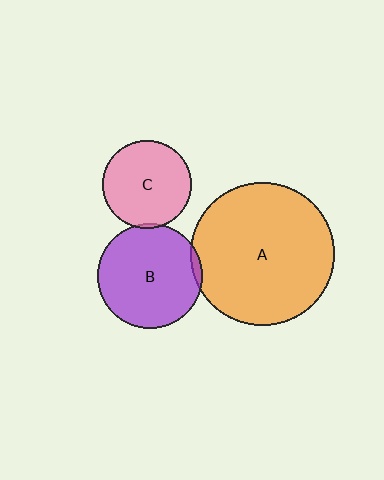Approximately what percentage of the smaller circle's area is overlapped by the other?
Approximately 5%.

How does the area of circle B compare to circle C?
Approximately 1.4 times.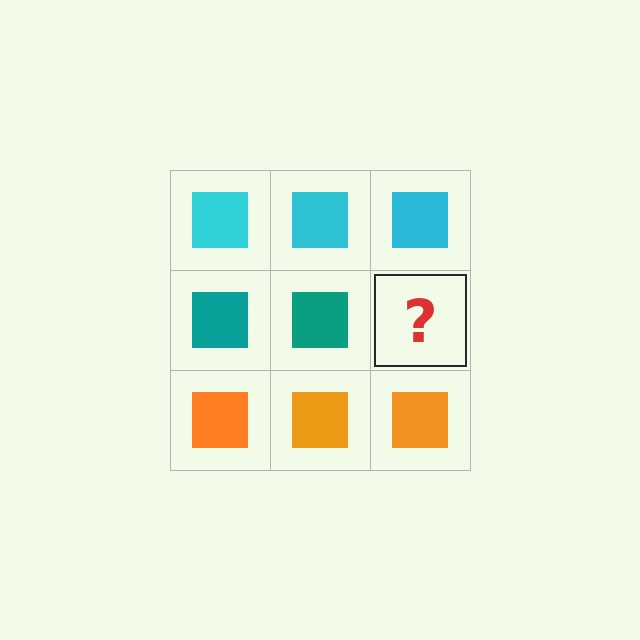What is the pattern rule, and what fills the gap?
The rule is that each row has a consistent color. The gap should be filled with a teal square.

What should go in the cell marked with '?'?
The missing cell should contain a teal square.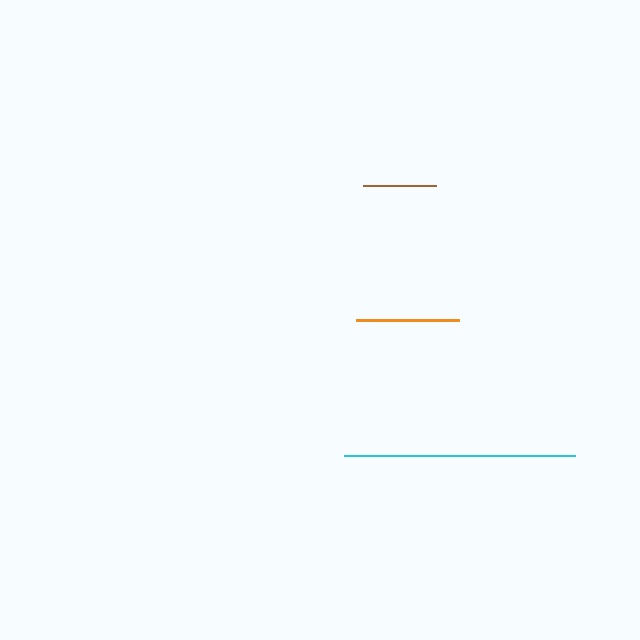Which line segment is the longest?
The cyan line is the longest at approximately 231 pixels.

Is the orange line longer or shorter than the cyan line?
The cyan line is longer than the orange line.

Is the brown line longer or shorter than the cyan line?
The cyan line is longer than the brown line.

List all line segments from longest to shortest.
From longest to shortest: cyan, orange, brown.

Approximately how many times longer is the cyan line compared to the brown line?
The cyan line is approximately 3.1 times the length of the brown line.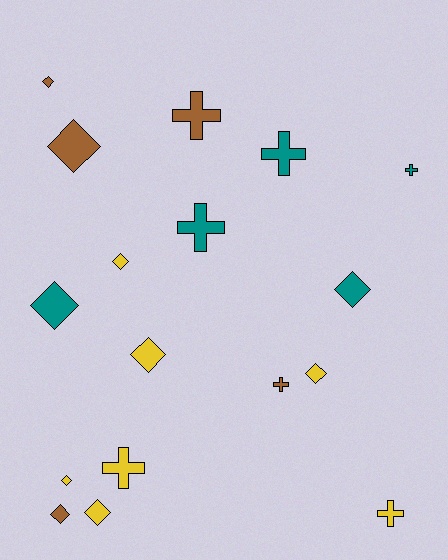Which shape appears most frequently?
Diamond, with 10 objects.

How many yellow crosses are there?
There are 2 yellow crosses.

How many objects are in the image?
There are 17 objects.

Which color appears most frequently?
Yellow, with 7 objects.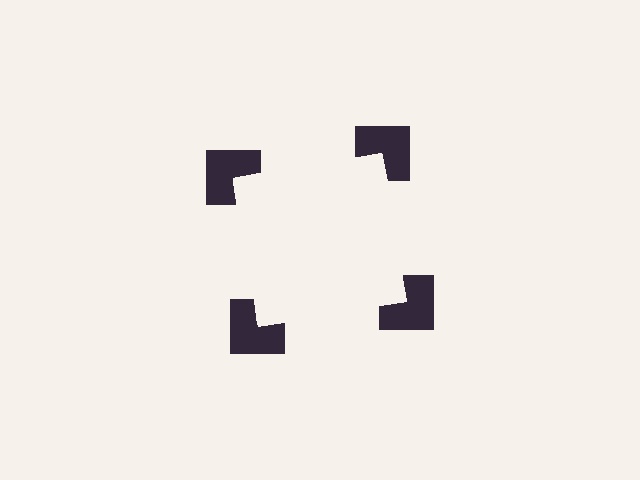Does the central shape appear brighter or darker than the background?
It typically appears slightly brighter than the background, even though no actual brightness change is drawn.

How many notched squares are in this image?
There are 4 — one at each vertex of the illusory square.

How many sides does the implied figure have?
4 sides.